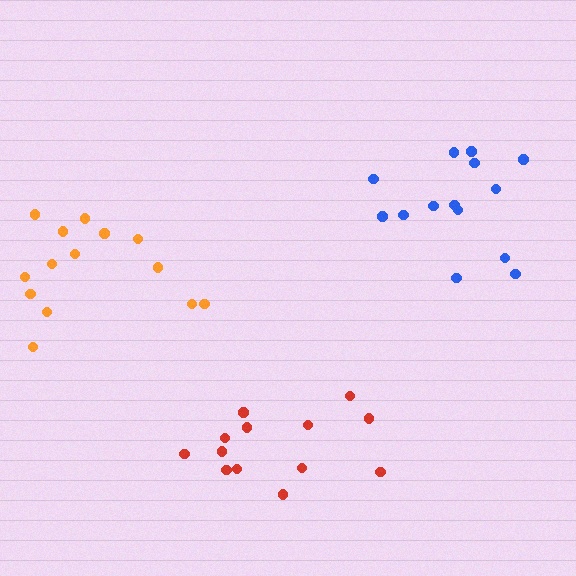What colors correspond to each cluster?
The clusters are colored: orange, blue, red.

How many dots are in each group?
Group 1: 14 dots, Group 2: 14 dots, Group 3: 13 dots (41 total).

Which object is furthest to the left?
The orange cluster is leftmost.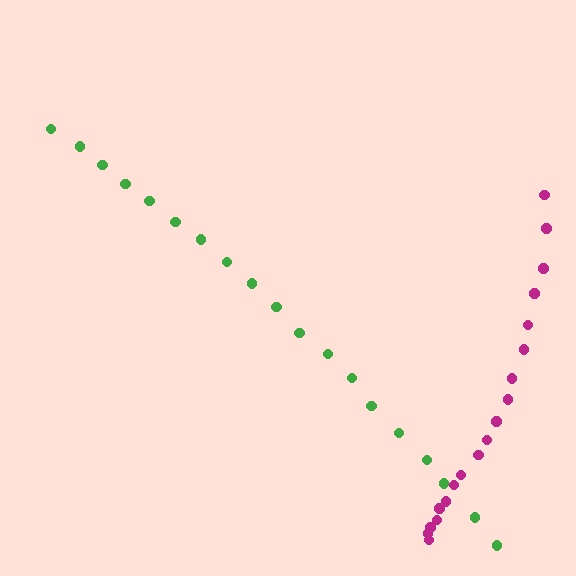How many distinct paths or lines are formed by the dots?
There are 2 distinct paths.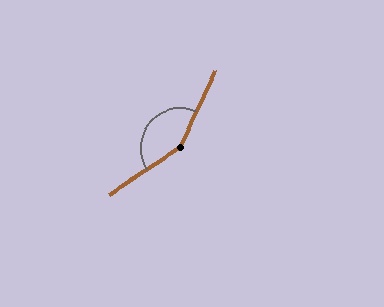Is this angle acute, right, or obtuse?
It is obtuse.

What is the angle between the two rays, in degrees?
Approximately 147 degrees.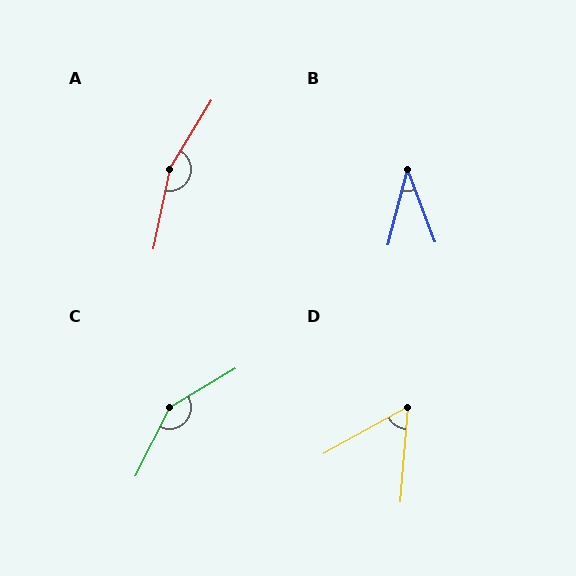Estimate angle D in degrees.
Approximately 56 degrees.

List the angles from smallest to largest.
B (35°), D (56°), C (147°), A (160°).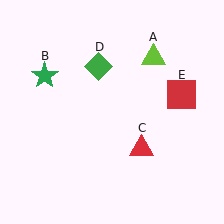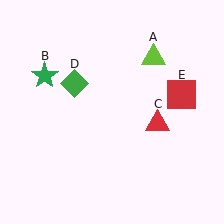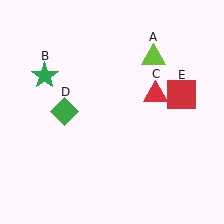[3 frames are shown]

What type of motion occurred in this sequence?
The red triangle (object C), green diamond (object D) rotated counterclockwise around the center of the scene.